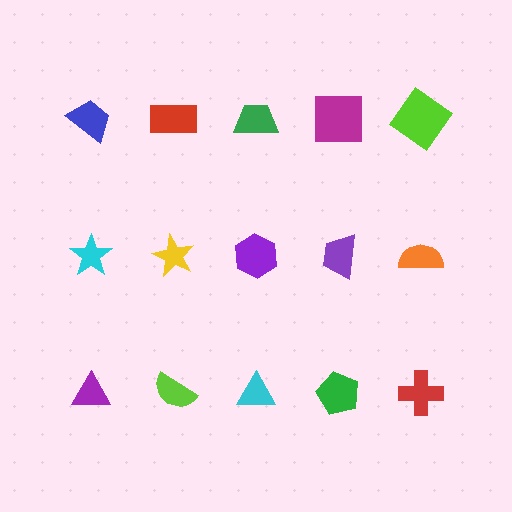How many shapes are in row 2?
5 shapes.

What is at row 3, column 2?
A lime semicircle.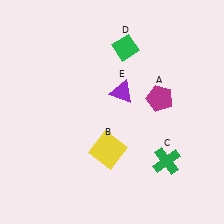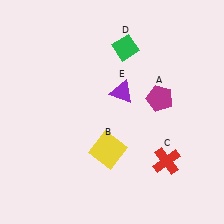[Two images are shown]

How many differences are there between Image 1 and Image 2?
There is 1 difference between the two images.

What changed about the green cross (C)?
In Image 1, C is green. In Image 2, it changed to red.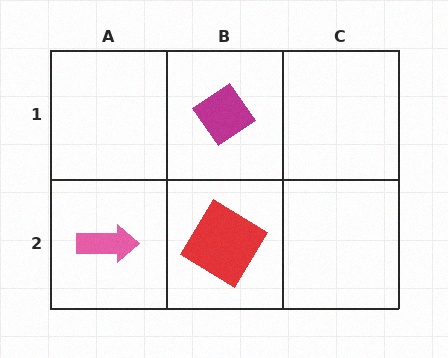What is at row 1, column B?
A magenta diamond.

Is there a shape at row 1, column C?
No, that cell is empty.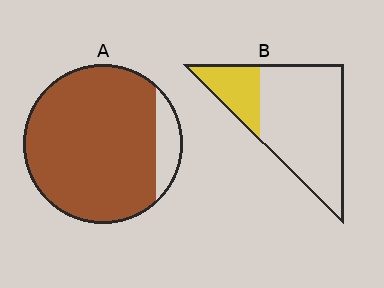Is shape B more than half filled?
No.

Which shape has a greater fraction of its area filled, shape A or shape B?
Shape A.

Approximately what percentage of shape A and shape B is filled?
A is approximately 90% and B is approximately 25%.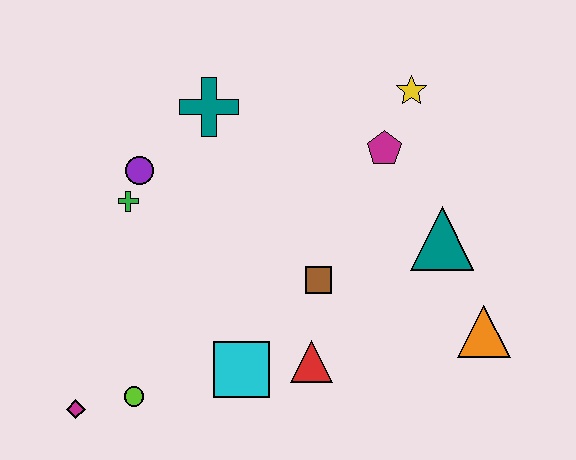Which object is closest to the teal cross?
The purple circle is closest to the teal cross.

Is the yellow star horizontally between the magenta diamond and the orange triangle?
Yes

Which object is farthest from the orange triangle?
The magenta diamond is farthest from the orange triangle.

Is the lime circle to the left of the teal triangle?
Yes